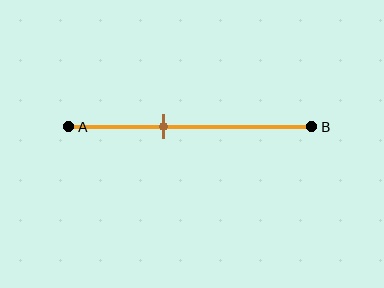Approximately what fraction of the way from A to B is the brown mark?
The brown mark is approximately 40% of the way from A to B.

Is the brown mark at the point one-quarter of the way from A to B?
No, the mark is at about 40% from A, not at the 25% one-quarter point.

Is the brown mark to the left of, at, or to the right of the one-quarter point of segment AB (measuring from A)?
The brown mark is to the right of the one-quarter point of segment AB.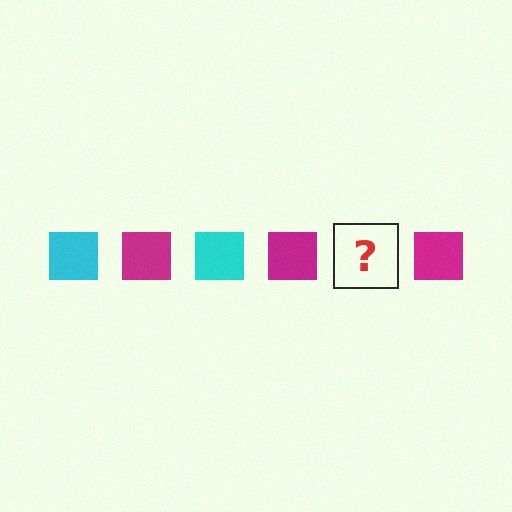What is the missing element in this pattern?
The missing element is a cyan square.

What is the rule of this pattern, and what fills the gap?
The rule is that the pattern cycles through cyan, magenta squares. The gap should be filled with a cyan square.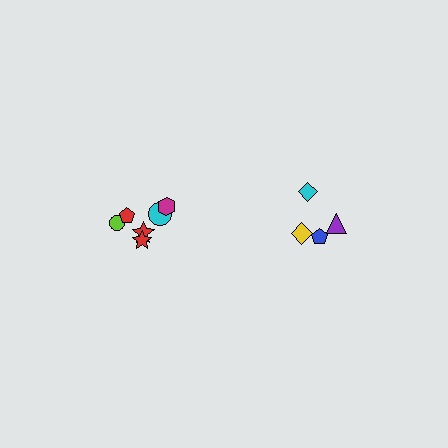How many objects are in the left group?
There are 6 objects.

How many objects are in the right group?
There are 4 objects.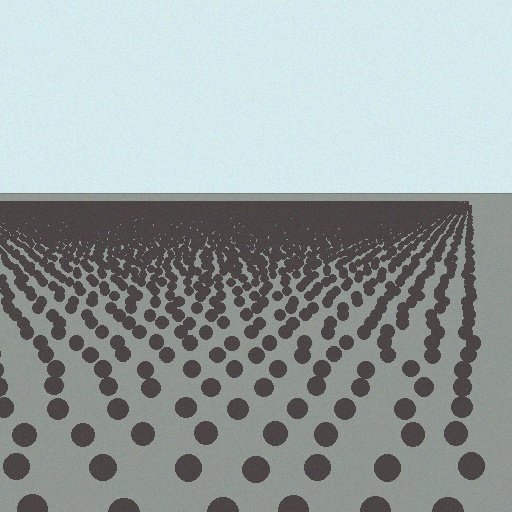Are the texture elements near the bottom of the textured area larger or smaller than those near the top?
Larger. Near the bottom, elements are closer to the viewer and appear at a bigger on-screen size.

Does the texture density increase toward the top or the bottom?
Density increases toward the top.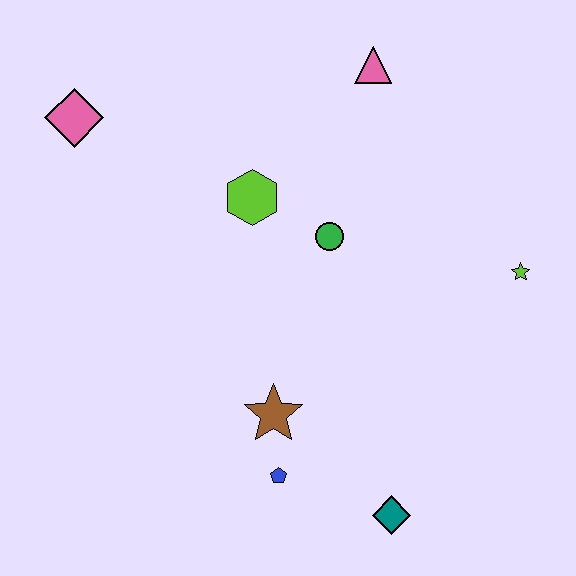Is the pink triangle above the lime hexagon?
Yes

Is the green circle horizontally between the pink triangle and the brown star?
Yes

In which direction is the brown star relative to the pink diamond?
The brown star is below the pink diamond.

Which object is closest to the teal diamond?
The blue pentagon is closest to the teal diamond.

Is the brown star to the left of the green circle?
Yes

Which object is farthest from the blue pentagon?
The pink triangle is farthest from the blue pentagon.